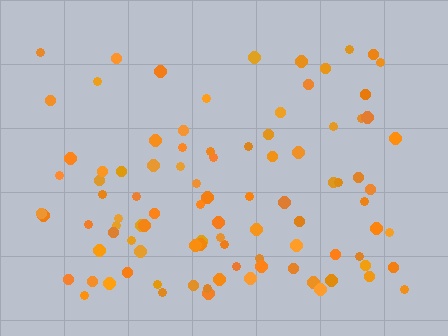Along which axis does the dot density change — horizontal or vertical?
Vertical.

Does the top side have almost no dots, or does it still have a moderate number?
Still a moderate number, just noticeably fewer than the bottom.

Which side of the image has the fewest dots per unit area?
The top.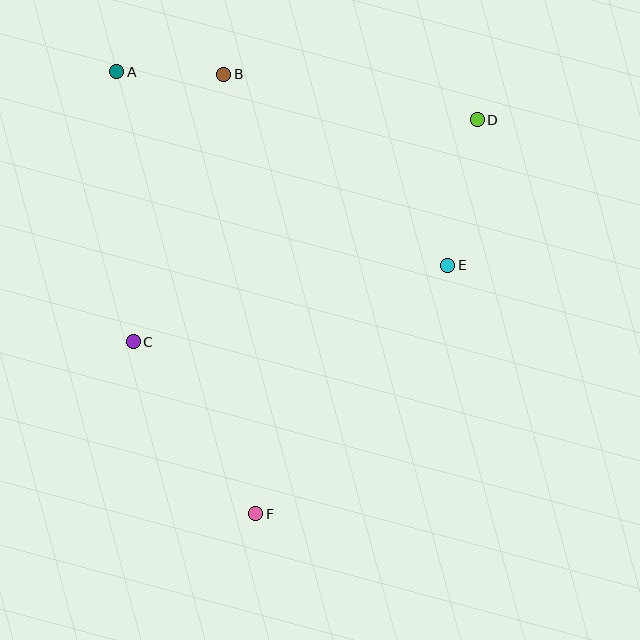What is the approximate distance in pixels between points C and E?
The distance between C and E is approximately 324 pixels.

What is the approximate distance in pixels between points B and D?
The distance between B and D is approximately 258 pixels.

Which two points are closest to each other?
Points A and B are closest to each other.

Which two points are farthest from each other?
Points A and F are farthest from each other.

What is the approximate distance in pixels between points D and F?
The distance between D and F is approximately 452 pixels.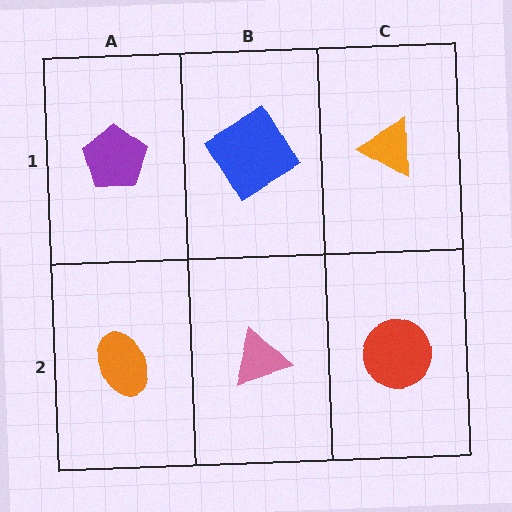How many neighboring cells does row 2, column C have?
2.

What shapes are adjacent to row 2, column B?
A blue diamond (row 1, column B), an orange ellipse (row 2, column A), a red circle (row 2, column C).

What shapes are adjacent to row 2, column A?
A purple pentagon (row 1, column A), a pink triangle (row 2, column B).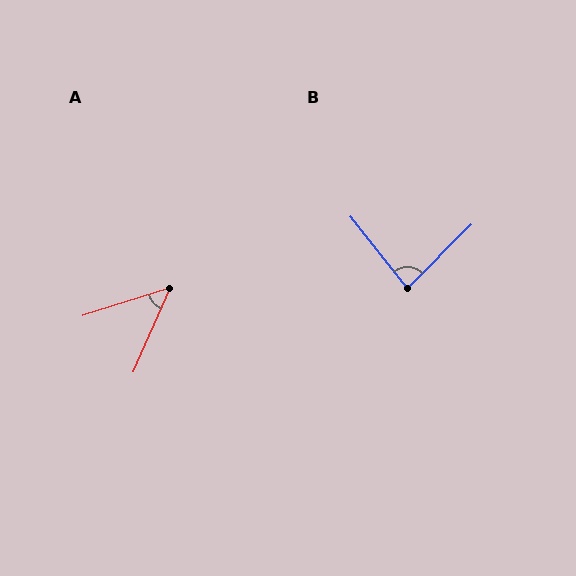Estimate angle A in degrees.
Approximately 49 degrees.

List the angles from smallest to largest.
A (49°), B (83°).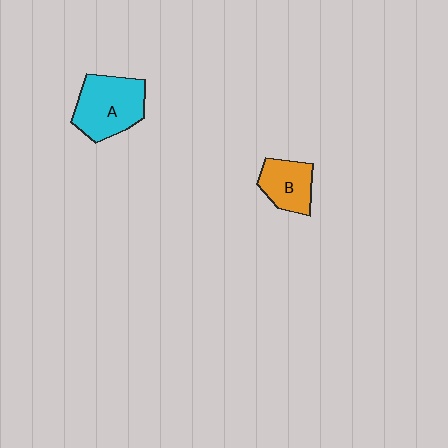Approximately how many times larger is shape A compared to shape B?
Approximately 1.6 times.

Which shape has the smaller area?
Shape B (orange).